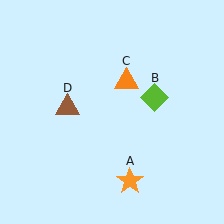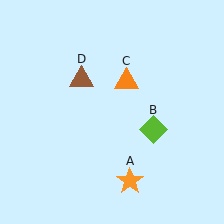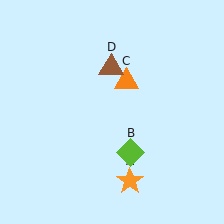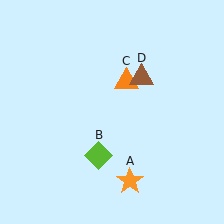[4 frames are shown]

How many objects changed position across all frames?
2 objects changed position: lime diamond (object B), brown triangle (object D).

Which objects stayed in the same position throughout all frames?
Orange star (object A) and orange triangle (object C) remained stationary.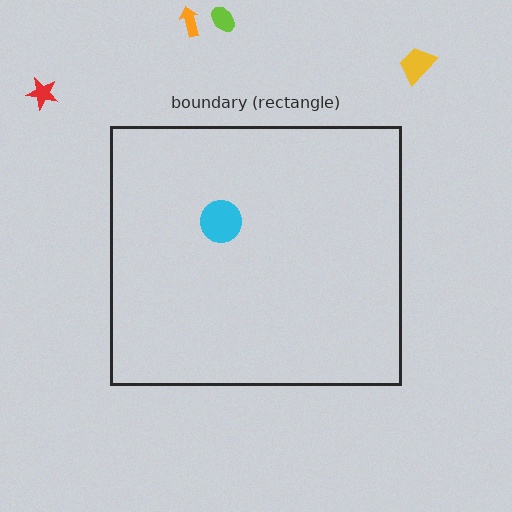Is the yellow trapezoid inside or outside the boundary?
Outside.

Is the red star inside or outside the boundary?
Outside.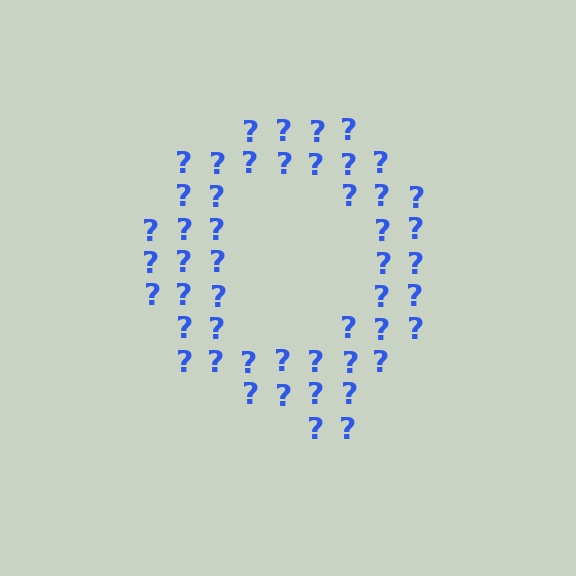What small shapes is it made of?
It is made of small question marks.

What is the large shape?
The large shape is the letter Q.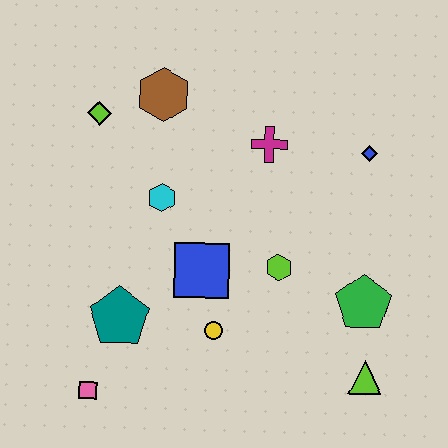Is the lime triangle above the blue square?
No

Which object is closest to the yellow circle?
The blue square is closest to the yellow circle.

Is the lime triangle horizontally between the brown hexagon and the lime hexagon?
No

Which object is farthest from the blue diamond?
The pink square is farthest from the blue diamond.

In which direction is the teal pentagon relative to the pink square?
The teal pentagon is above the pink square.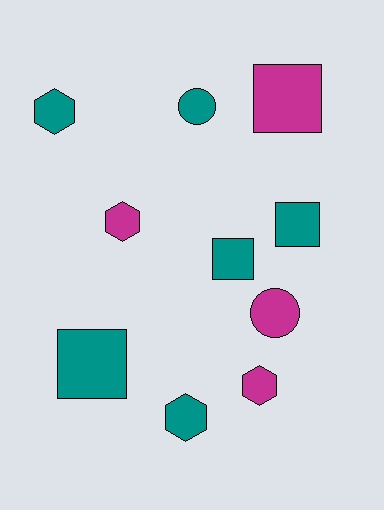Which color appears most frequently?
Teal, with 6 objects.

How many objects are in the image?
There are 10 objects.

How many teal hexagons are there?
There are 2 teal hexagons.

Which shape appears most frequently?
Hexagon, with 4 objects.